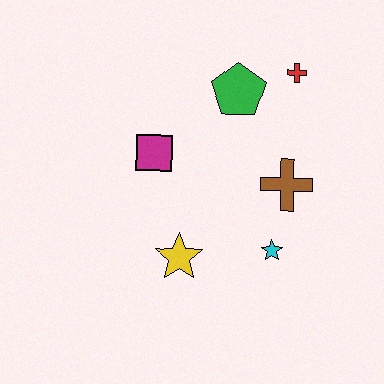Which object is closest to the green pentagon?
The red cross is closest to the green pentagon.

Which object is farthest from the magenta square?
The red cross is farthest from the magenta square.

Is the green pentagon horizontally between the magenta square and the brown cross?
Yes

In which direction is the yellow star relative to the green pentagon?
The yellow star is below the green pentagon.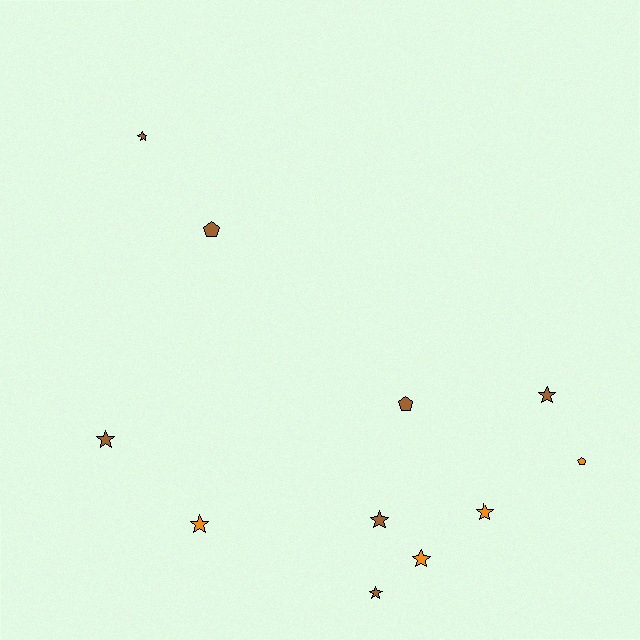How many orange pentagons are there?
There is 1 orange pentagon.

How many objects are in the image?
There are 11 objects.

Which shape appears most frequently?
Star, with 8 objects.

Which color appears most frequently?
Brown, with 7 objects.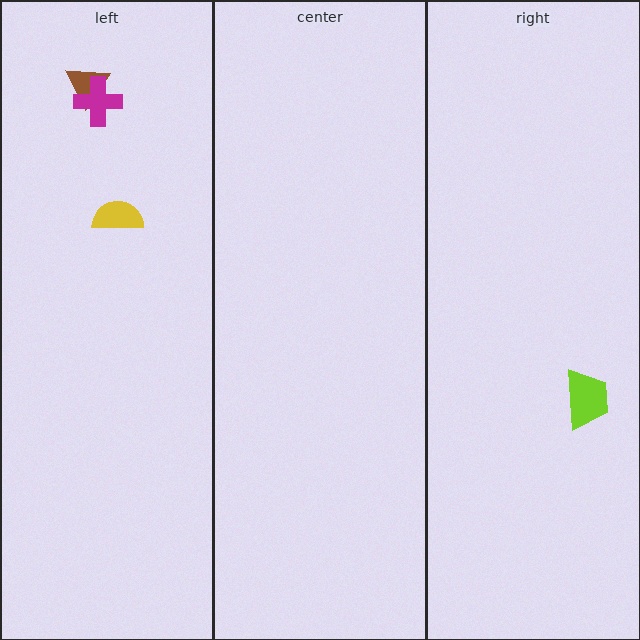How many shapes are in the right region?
1.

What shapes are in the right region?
The lime trapezoid.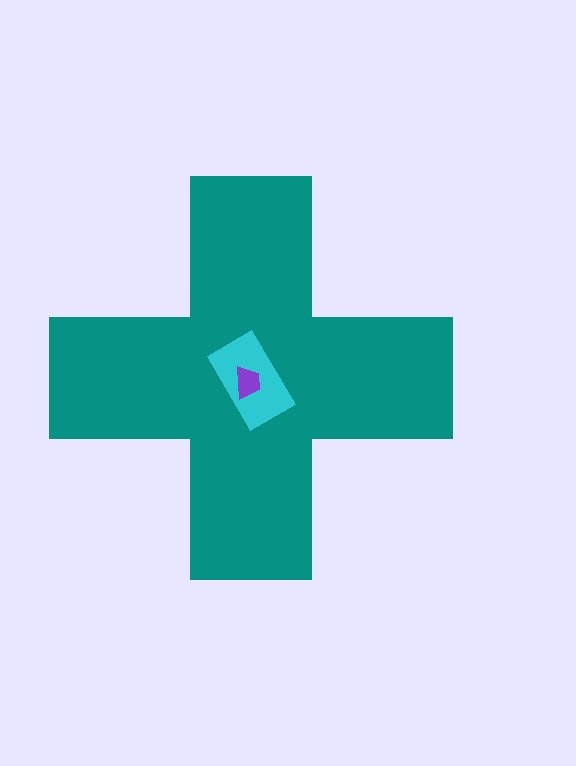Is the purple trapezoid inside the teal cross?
Yes.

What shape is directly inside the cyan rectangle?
The purple trapezoid.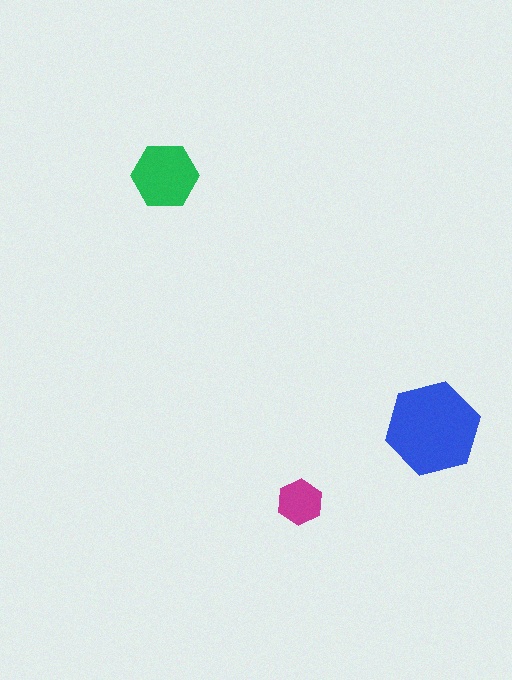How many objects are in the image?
There are 3 objects in the image.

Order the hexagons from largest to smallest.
the blue one, the green one, the magenta one.